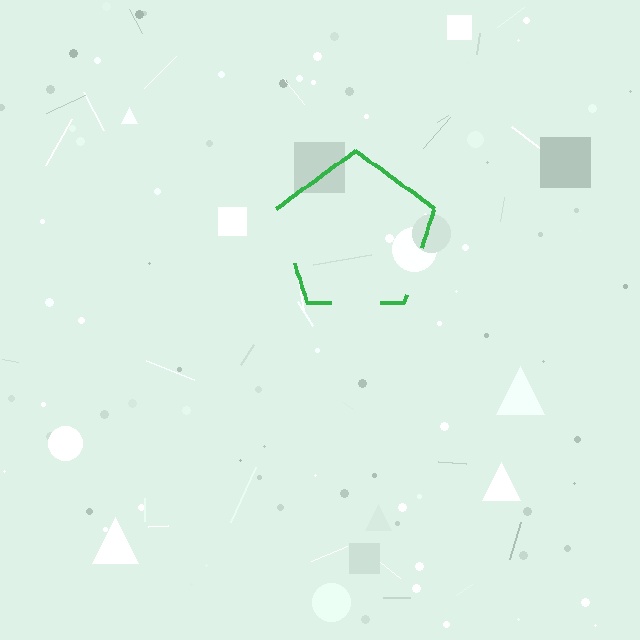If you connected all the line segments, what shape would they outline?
They would outline a pentagon.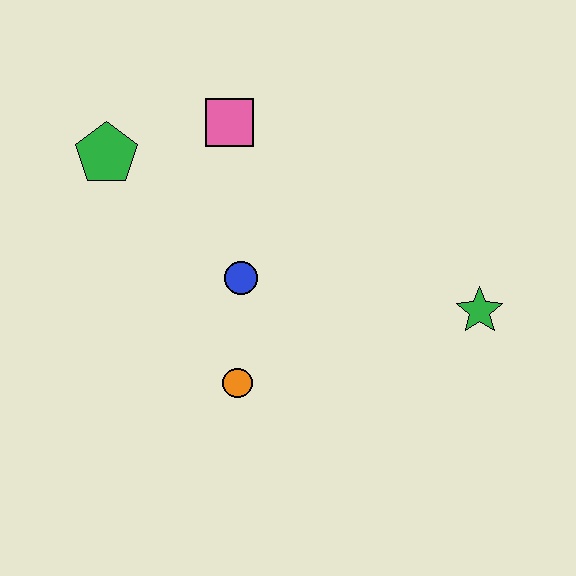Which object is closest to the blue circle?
The orange circle is closest to the blue circle.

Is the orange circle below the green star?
Yes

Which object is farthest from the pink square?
The green star is farthest from the pink square.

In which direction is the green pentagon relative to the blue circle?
The green pentagon is to the left of the blue circle.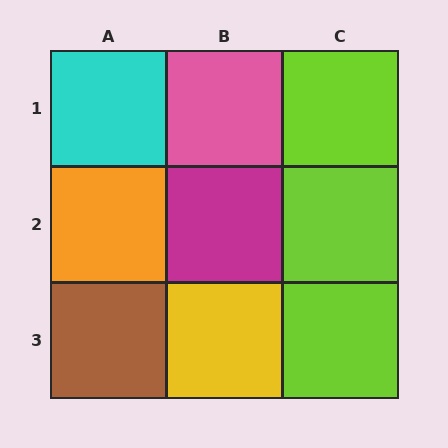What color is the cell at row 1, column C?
Lime.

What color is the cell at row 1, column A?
Cyan.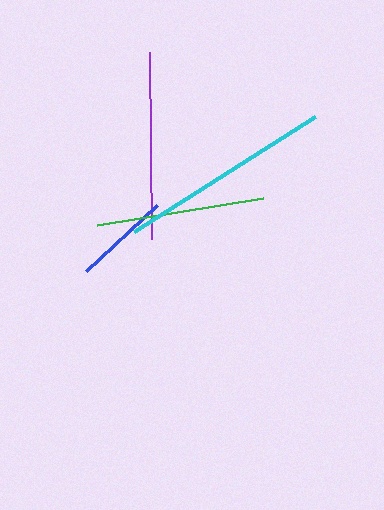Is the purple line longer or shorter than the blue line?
The purple line is longer than the blue line.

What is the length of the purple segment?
The purple segment is approximately 187 pixels long.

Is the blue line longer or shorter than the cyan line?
The cyan line is longer than the blue line.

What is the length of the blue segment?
The blue segment is approximately 97 pixels long.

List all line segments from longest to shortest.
From longest to shortest: cyan, purple, green, blue.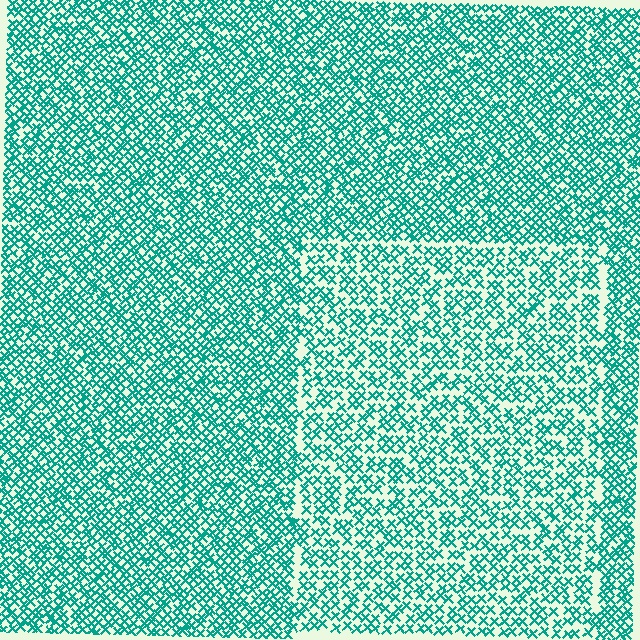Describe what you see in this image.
The image contains small teal elements arranged at two different densities. A rectangle-shaped region is visible where the elements are less densely packed than the surrounding area.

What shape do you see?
I see a rectangle.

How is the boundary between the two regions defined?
The boundary is defined by a change in element density (approximately 1.5x ratio). All elements are the same color, size, and shape.